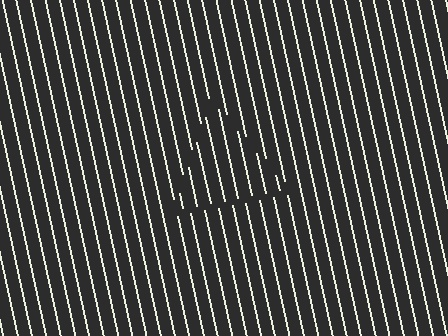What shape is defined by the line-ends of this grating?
An illusory triangle. The interior of the shape contains the same grating, shifted by half a period — the contour is defined by the phase discontinuity where line-ends from the inner and outer gratings abut.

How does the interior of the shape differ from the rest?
The interior of the shape contains the same grating, shifted by half a period — the contour is defined by the phase discontinuity where line-ends from the inner and outer gratings abut.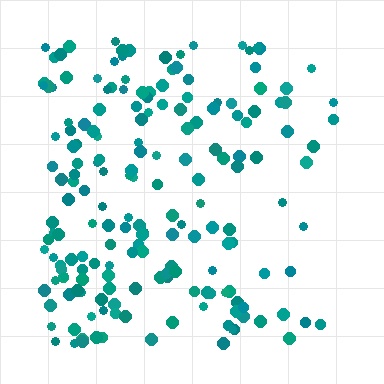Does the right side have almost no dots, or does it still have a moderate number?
Still a moderate number, just noticeably fewer than the left.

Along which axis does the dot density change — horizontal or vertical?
Horizontal.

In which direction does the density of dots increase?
From right to left, with the left side densest.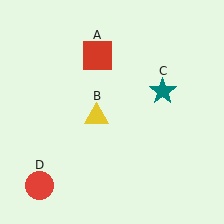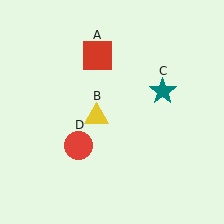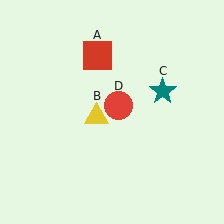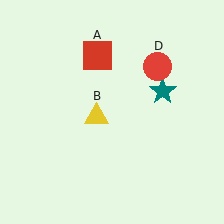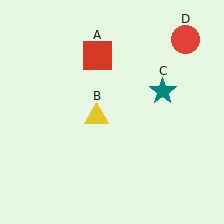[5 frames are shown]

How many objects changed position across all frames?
1 object changed position: red circle (object D).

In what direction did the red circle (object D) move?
The red circle (object D) moved up and to the right.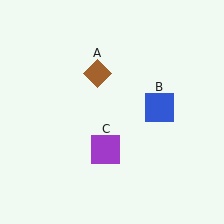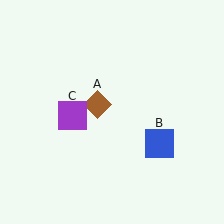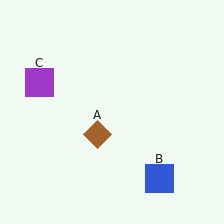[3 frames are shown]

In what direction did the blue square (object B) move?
The blue square (object B) moved down.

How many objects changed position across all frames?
3 objects changed position: brown diamond (object A), blue square (object B), purple square (object C).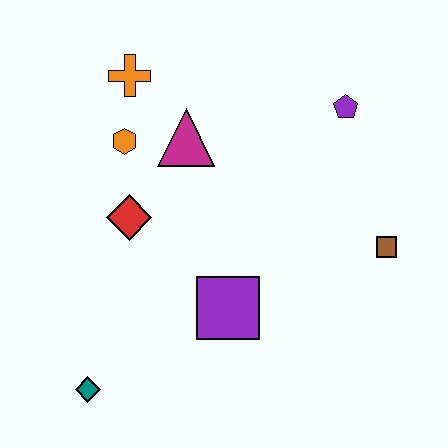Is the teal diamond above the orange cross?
No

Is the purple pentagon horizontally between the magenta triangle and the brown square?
Yes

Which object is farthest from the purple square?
The orange cross is farthest from the purple square.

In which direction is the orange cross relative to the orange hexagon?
The orange cross is above the orange hexagon.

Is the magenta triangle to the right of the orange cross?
Yes